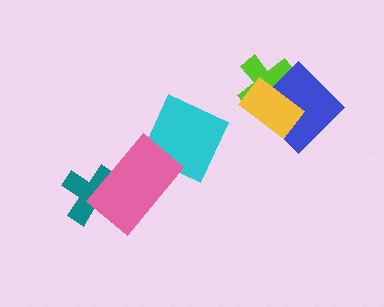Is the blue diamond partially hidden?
Yes, it is partially covered by another shape.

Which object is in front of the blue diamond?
The yellow rectangle is in front of the blue diamond.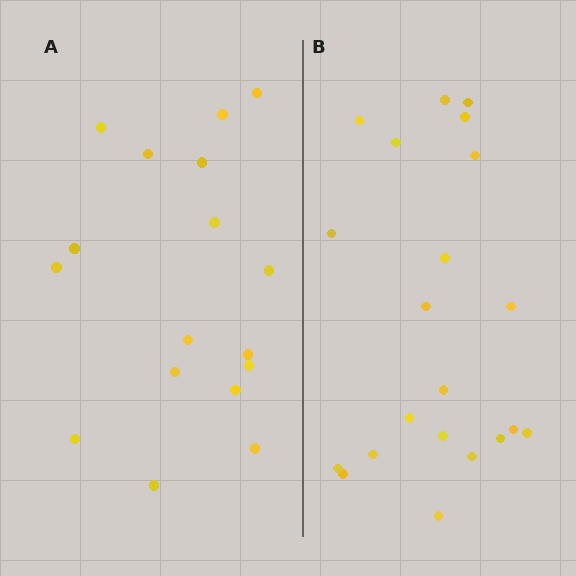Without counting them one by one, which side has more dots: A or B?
Region B (the right region) has more dots.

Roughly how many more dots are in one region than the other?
Region B has about 4 more dots than region A.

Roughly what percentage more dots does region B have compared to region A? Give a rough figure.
About 25% more.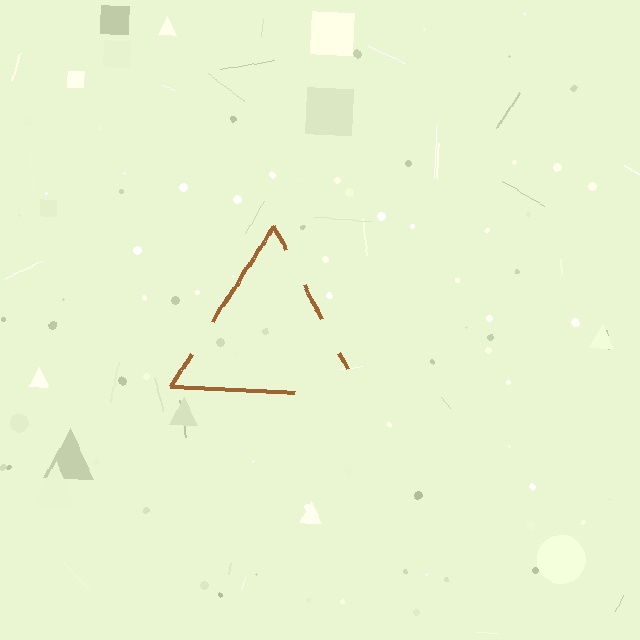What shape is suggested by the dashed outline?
The dashed outline suggests a triangle.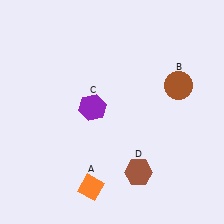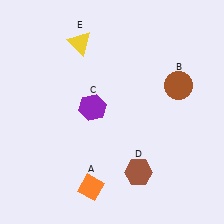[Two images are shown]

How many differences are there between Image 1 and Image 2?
There is 1 difference between the two images.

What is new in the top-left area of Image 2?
A yellow triangle (E) was added in the top-left area of Image 2.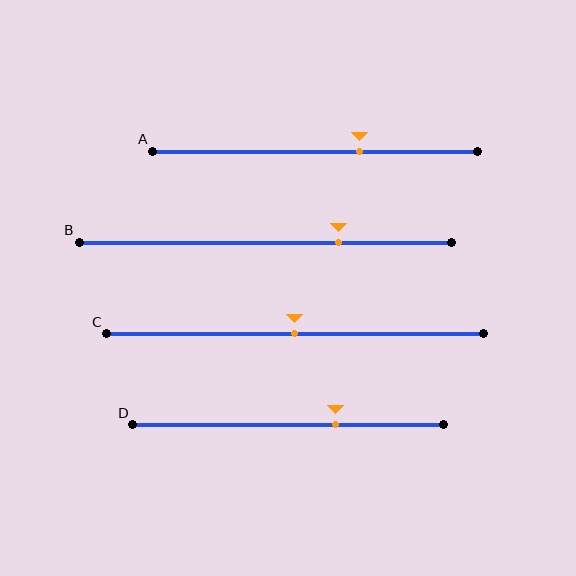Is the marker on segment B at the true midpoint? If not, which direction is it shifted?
No, the marker on segment B is shifted to the right by about 20% of the segment length.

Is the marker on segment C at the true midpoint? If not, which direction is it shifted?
Yes, the marker on segment C is at the true midpoint.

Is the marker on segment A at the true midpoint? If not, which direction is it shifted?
No, the marker on segment A is shifted to the right by about 14% of the segment length.